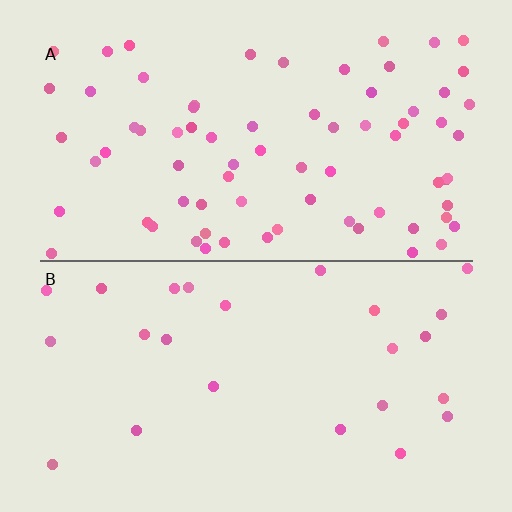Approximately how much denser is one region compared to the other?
Approximately 3.0× — region A over region B.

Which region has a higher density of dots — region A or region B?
A (the top).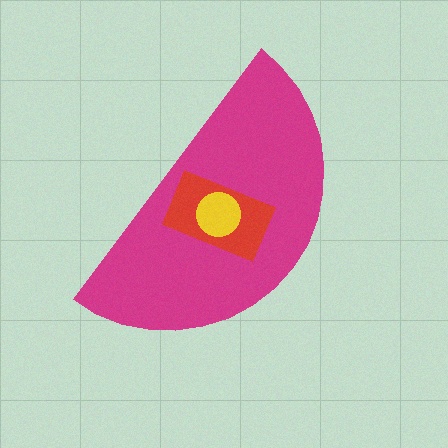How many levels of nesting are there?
3.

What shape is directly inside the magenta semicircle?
The red rectangle.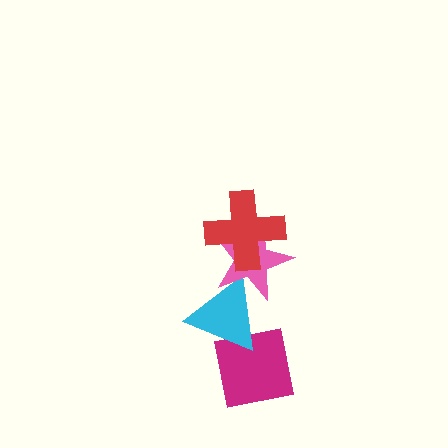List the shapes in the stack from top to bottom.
From top to bottom: the red cross, the pink star, the cyan triangle, the magenta square.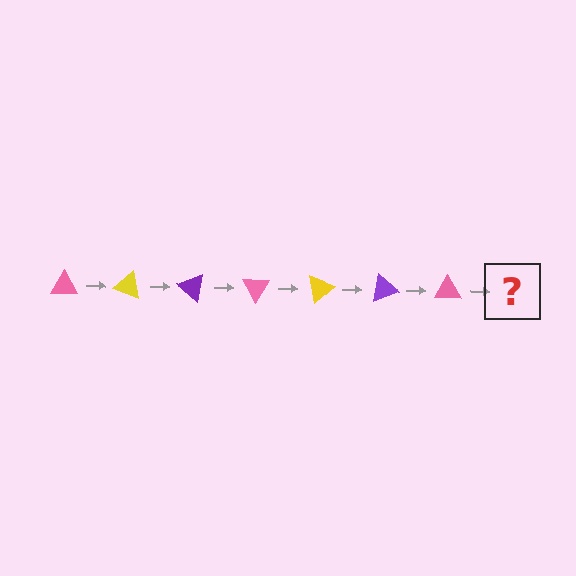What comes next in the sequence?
The next element should be a yellow triangle, rotated 140 degrees from the start.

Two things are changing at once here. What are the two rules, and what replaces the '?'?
The two rules are that it rotates 20 degrees each step and the color cycles through pink, yellow, and purple. The '?' should be a yellow triangle, rotated 140 degrees from the start.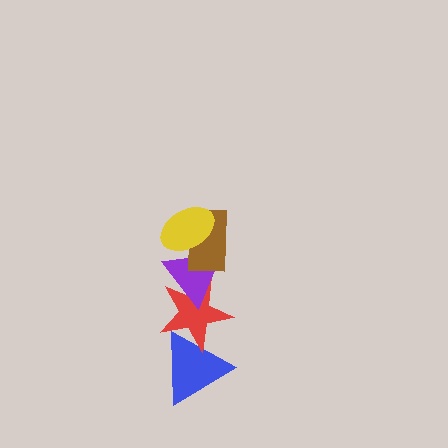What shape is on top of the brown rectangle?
The yellow ellipse is on top of the brown rectangle.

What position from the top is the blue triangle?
The blue triangle is 5th from the top.